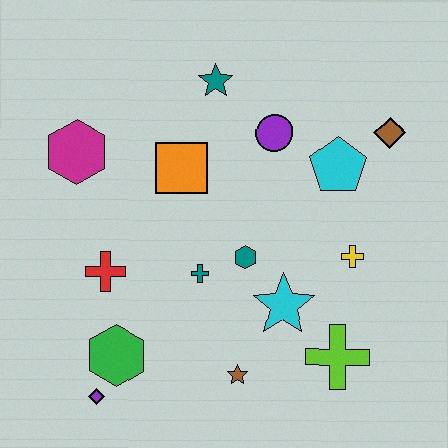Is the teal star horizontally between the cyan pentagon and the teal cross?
Yes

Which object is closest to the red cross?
The green hexagon is closest to the red cross.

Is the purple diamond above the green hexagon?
No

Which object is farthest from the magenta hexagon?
The lime cross is farthest from the magenta hexagon.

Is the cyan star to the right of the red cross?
Yes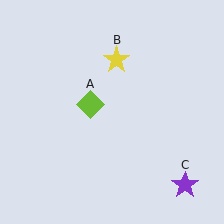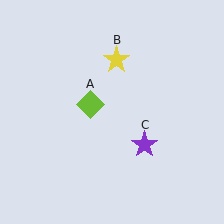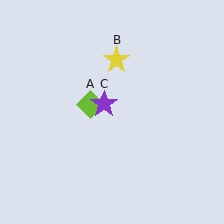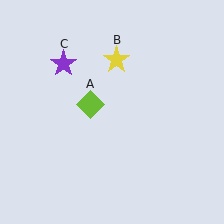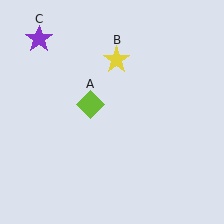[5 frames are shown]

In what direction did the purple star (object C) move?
The purple star (object C) moved up and to the left.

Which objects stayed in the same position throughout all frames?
Lime diamond (object A) and yellow star (object B) remained stationary.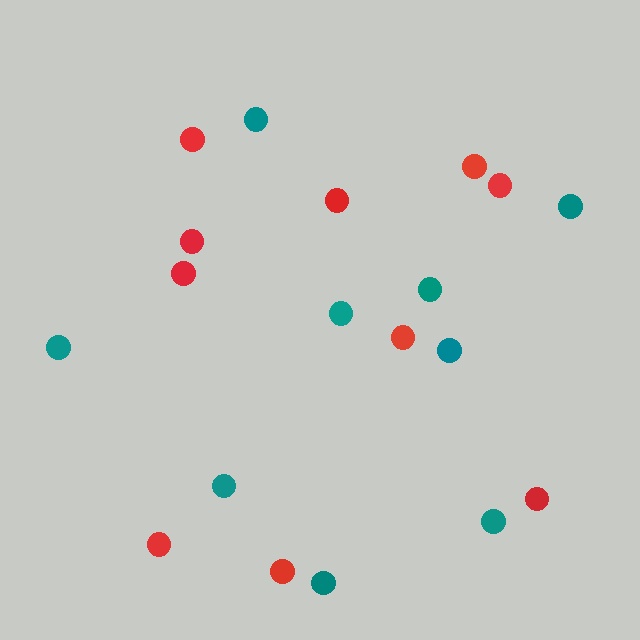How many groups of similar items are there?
There are 2 groups: one group of red circles (10) and one group of teal circles (9).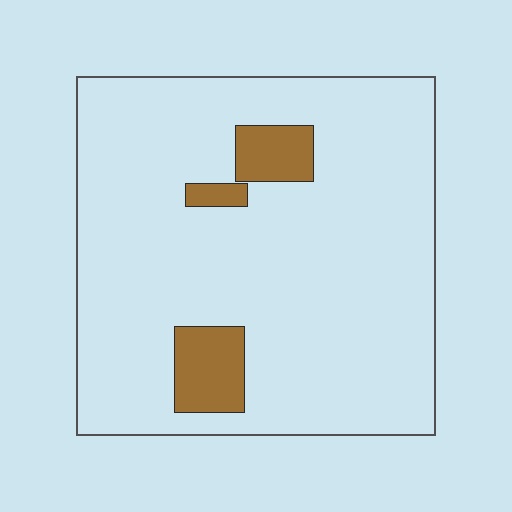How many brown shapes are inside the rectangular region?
3.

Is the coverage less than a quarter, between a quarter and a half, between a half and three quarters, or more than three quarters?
Less than a quarter.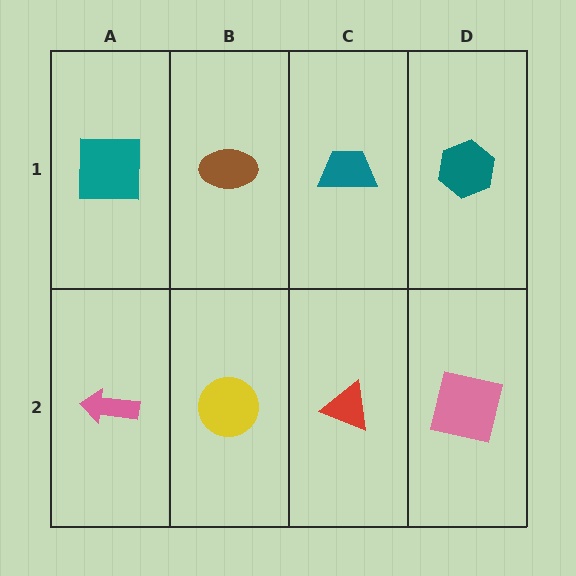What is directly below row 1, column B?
A yellow circle.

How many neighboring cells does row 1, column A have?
2.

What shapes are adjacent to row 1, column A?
A pink arrow (row 2, column A), a brown ellipse (row 1, column B).